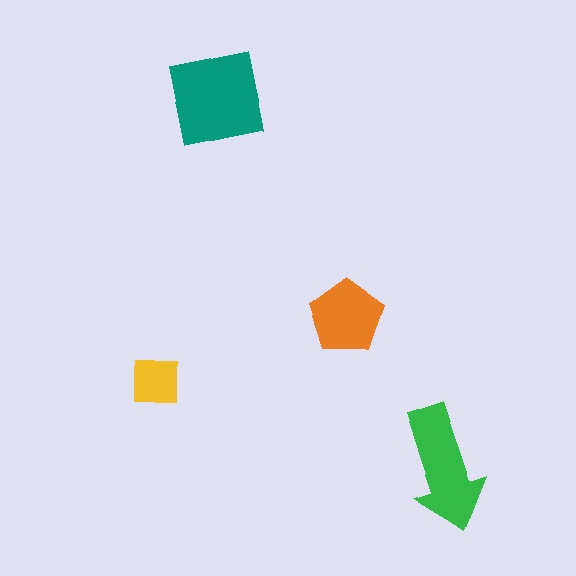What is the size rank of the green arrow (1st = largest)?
2nd.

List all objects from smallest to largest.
The yellow square, the orange pentagon, the green arrow, the teal square.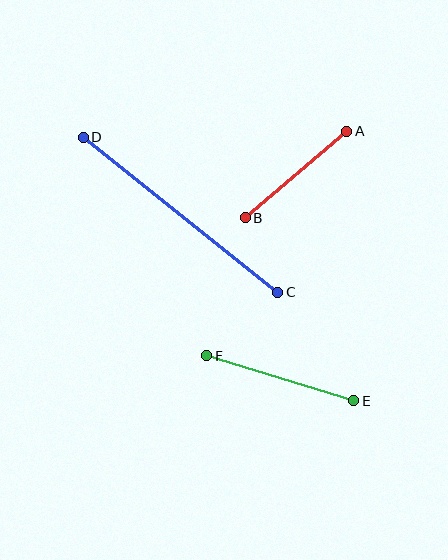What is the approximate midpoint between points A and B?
The midpoint is at approximately (296, 175) pixels.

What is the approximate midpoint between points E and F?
The midpoint is at approximately (280, 378) pixels.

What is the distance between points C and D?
The distance is approximately 249 pixels.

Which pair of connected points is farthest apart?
Points C and D are farthest apart.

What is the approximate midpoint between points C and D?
The midpoint is at approximately (181, 215) pixels.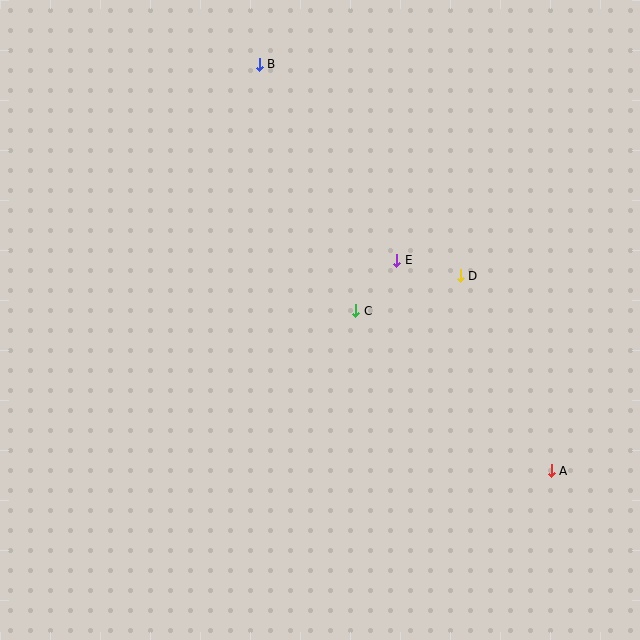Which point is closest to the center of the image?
Point C at (356, 311) is closest to the center.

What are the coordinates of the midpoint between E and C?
The midpoint between E and C is at (376, 285).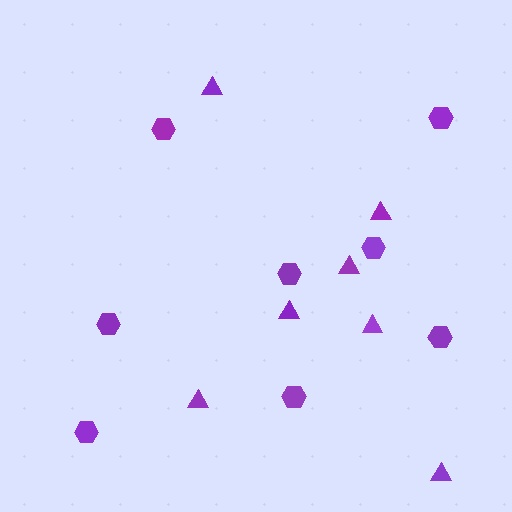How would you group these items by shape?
There are 2 groups: one group of triangles (7) and one group of hexagons (8).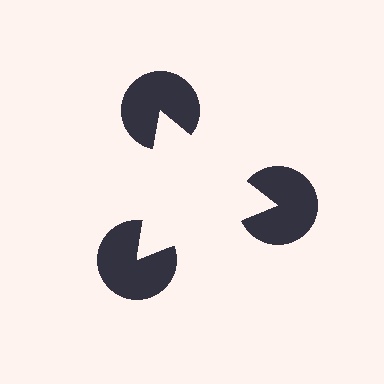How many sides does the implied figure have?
3 sides.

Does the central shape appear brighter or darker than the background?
It typically appears slightly brighter than the background, even though no actual brightness change is drawn.